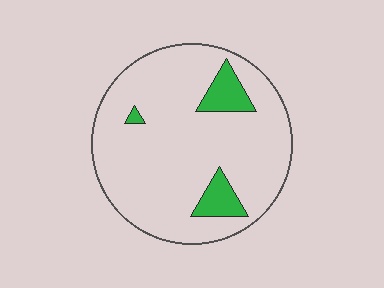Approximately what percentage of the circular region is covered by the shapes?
Approximately 10%.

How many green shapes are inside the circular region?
3.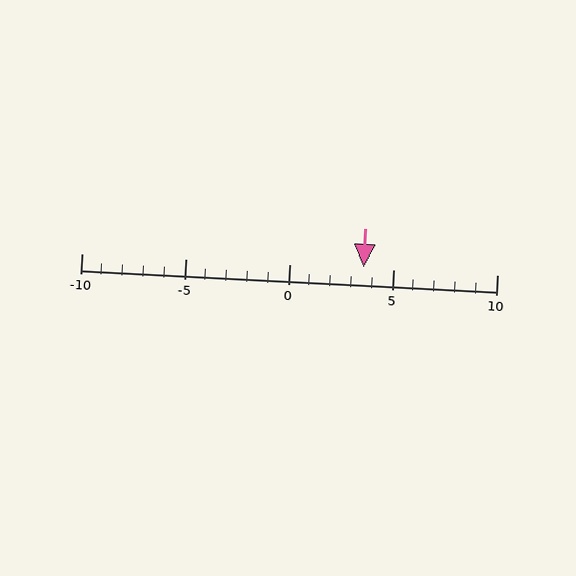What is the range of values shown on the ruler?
The ruler shows values from -10 to 10.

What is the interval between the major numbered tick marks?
The major tick marks are spaced 5 units apart.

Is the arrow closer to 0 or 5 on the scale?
The arrow is closer to 5.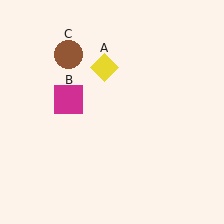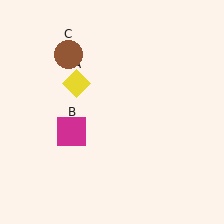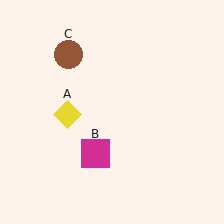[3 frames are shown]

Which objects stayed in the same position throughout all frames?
Brown circle (object C) remained stationary.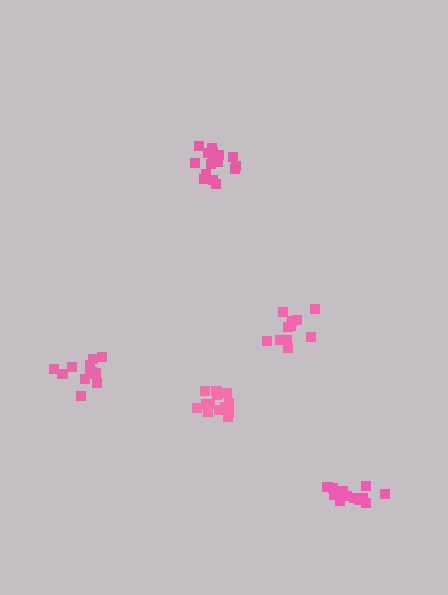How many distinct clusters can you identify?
There are 5 distinct clusters.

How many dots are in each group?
Group 1: 14 dots, Group 2: 13 dots, Group 3: 17 dots, Group 4: 13 dots, Group 5: 11 dots (68 total).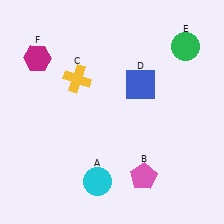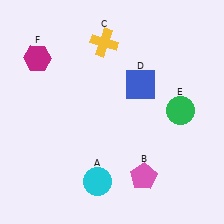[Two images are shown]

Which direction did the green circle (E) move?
The green circle (E) moved down.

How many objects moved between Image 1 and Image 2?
2 objects moved between the two images.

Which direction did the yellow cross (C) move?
The yellow cross (C) moved up.